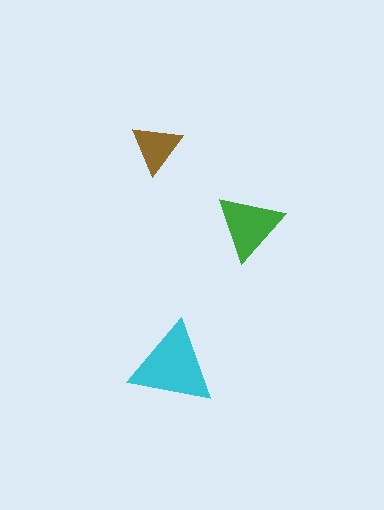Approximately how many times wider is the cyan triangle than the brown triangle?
About 1.5 times wider.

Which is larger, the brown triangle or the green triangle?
The green one.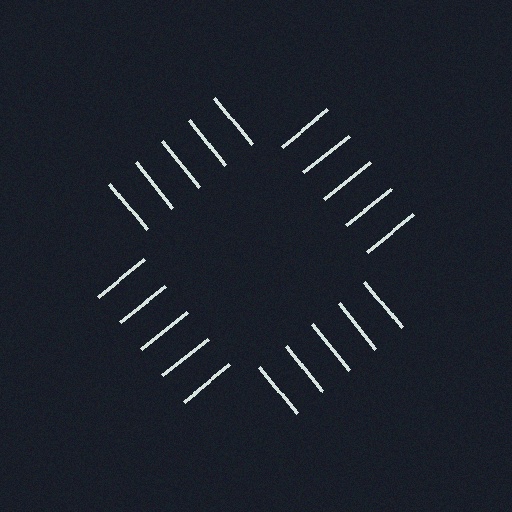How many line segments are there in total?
20 — 5 along each of the 4 edges.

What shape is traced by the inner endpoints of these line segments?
An illusory square — the line segments terminate on its edges but no continuous stroke is drawn.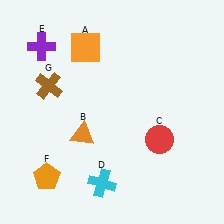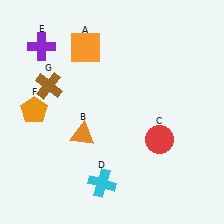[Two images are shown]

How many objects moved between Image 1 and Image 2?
1 object moved between the two images.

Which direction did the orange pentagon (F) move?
The orange pentagon (F) moved up.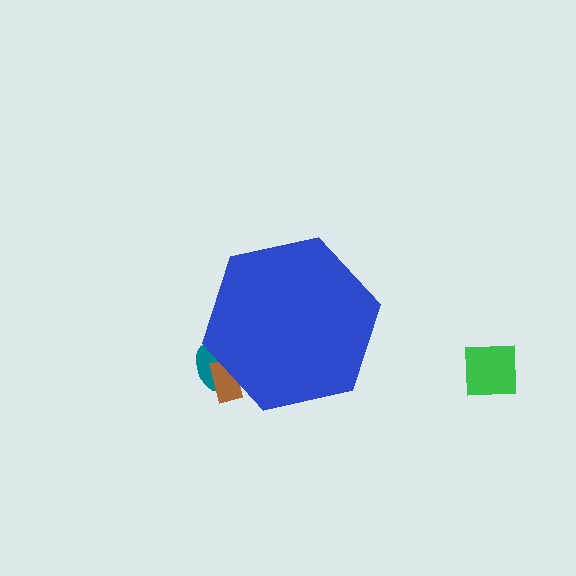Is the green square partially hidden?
No, the green square is fully visible.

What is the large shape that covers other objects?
A blue hexagon.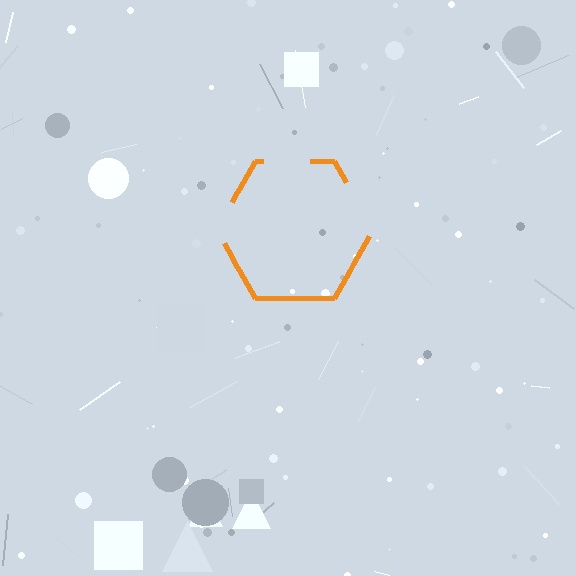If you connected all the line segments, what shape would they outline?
They would outline a hexagon.